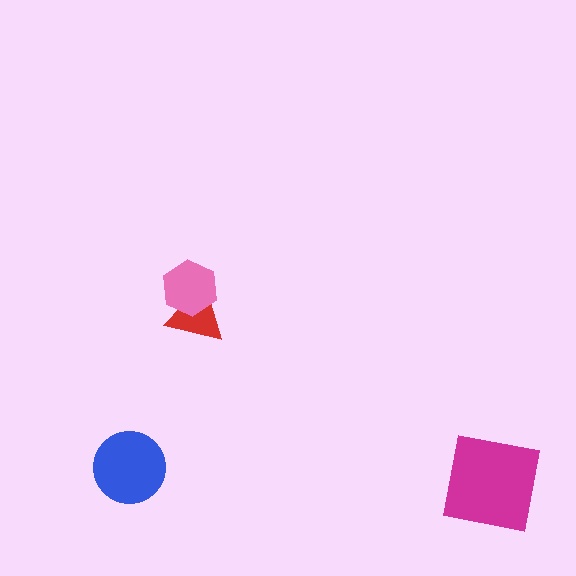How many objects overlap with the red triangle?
1 object overlaps with the red triangle.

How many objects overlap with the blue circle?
0 objects overlap with the blue circle.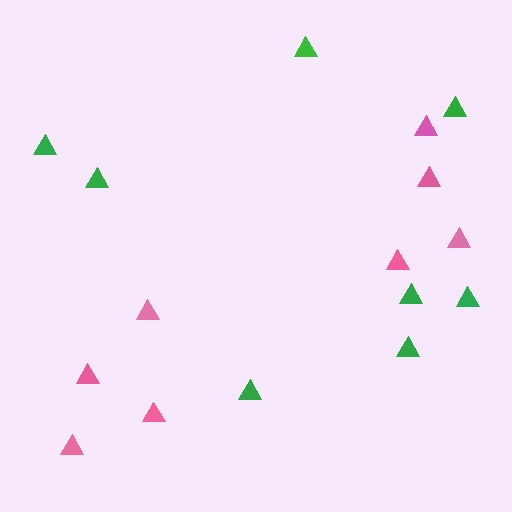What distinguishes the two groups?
There are 2 groups: one group of green triangles (8) and one group of pink triangles (8).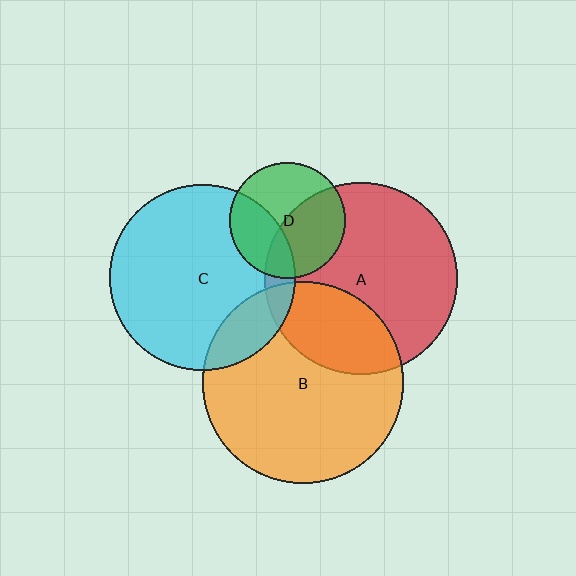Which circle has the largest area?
Circle B (orange).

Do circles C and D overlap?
Yes.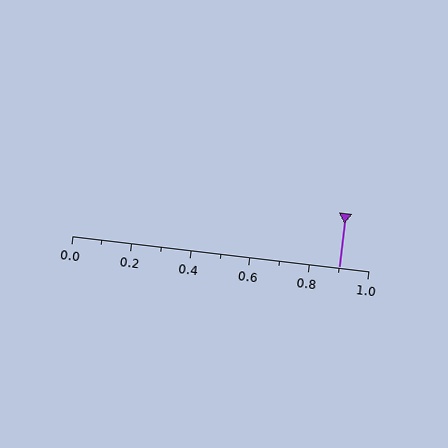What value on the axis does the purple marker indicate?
The marker indicates approximately 0.9.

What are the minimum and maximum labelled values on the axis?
The axis runs from 0.0 to 1.0.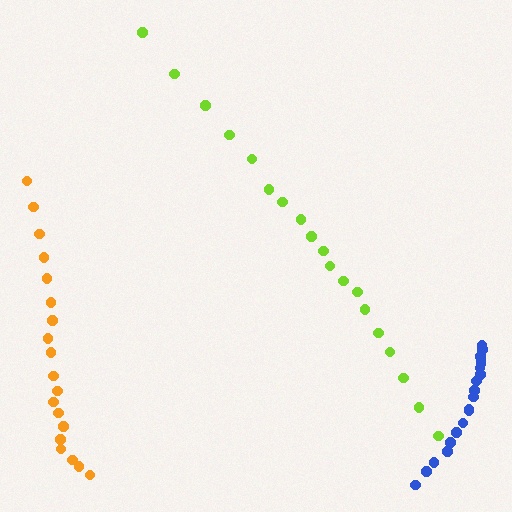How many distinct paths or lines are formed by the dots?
There are 3 distinct paths.